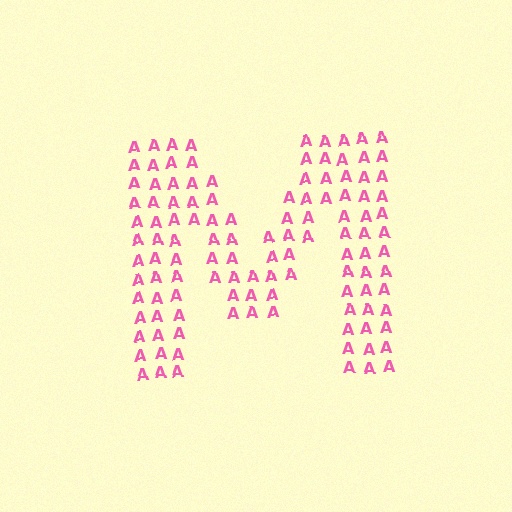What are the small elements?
The small elements are letter A's.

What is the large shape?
The large shape is the letter M.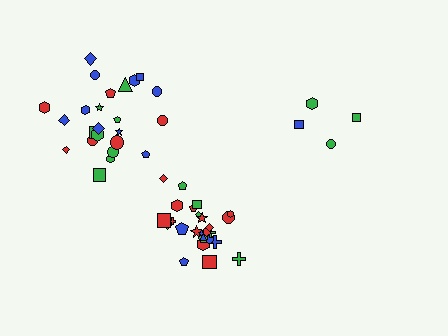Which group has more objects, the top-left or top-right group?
The top-left group.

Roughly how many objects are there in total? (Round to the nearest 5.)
Roughly 55 objects in total.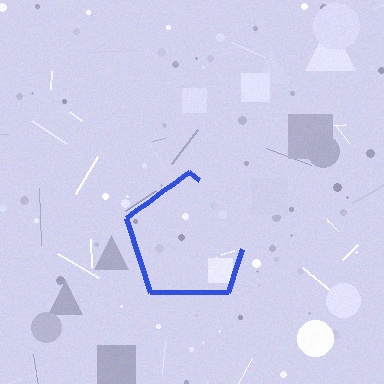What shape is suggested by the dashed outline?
The dashed outline suggests a pentagon.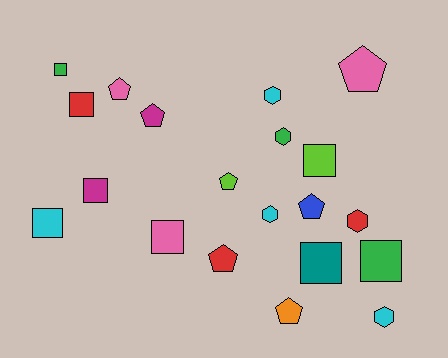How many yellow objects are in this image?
There are no yellow objects.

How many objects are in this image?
There are 20 objects.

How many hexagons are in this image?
There are 5 hexagons.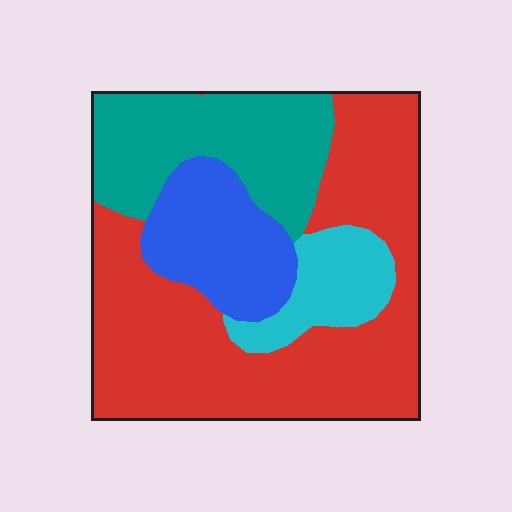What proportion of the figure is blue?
Blue takes up less than a sixth of the figure.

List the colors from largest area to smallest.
From largest to smallest: red, teal, blue, cyan.